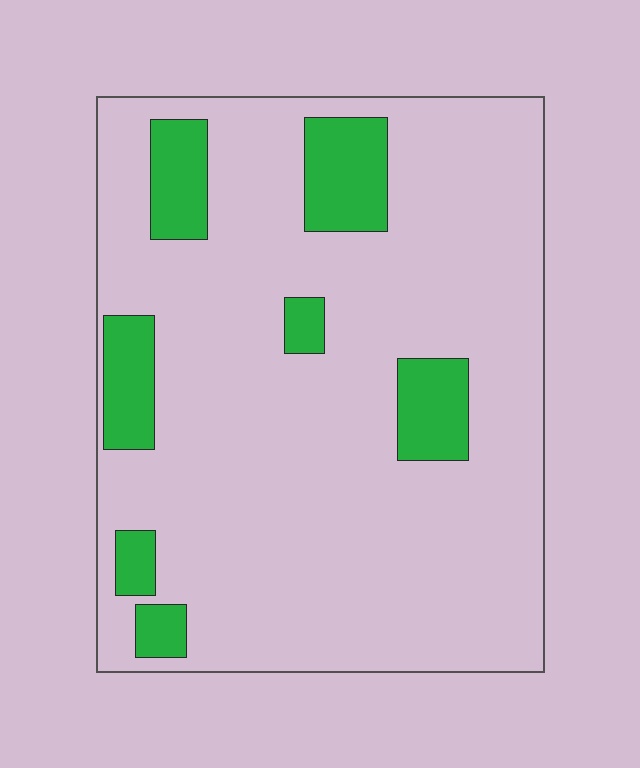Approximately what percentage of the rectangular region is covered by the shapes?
Approximately 15%.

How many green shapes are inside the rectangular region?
7.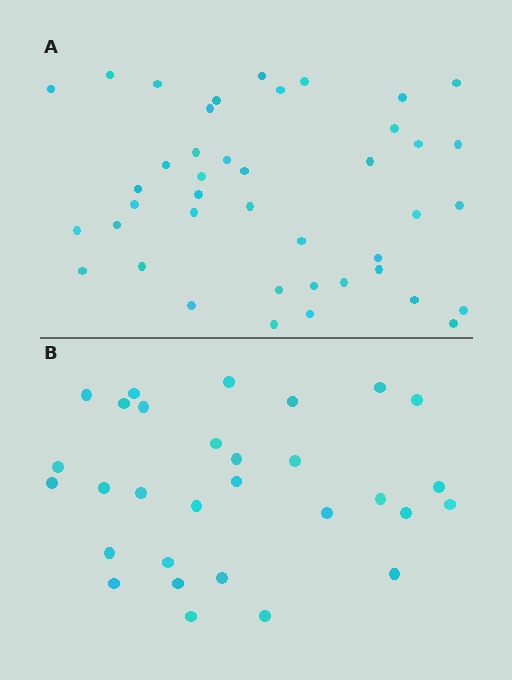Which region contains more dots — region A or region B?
Region A (the top region) has more dots.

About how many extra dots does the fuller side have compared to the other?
Region A has roughly 12 or so more dots than region B.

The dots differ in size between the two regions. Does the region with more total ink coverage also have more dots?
No. Region B has more total ink coverage because its dots are larger, but region A actually contains more individual dots. Total area can be misleading — the number of items is what matters here.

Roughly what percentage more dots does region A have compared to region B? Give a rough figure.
About 40% more.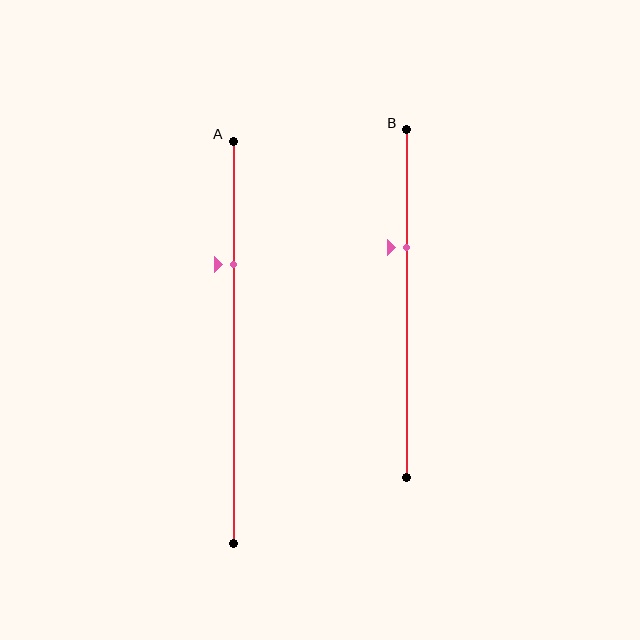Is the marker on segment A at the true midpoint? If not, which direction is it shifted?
No, the marker on segment A is shifted upward by about 19% of the segment length.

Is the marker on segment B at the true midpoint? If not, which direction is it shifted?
No, the marker on segment B is shifted upward by about 16% of the segment length.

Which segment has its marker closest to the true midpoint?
Segment B has its marker closest to the true midpoint.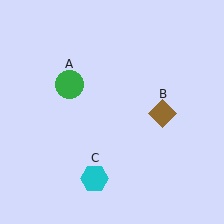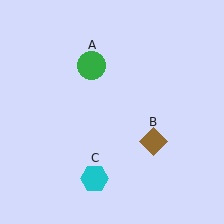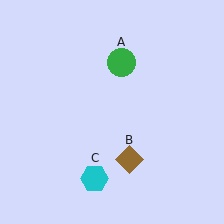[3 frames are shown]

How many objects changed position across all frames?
2 objects changed position: green circle (object A), brown diamond (object B).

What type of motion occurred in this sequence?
The green circle (object A), brown diamond (object B) rotated clockwise around the center of the scene.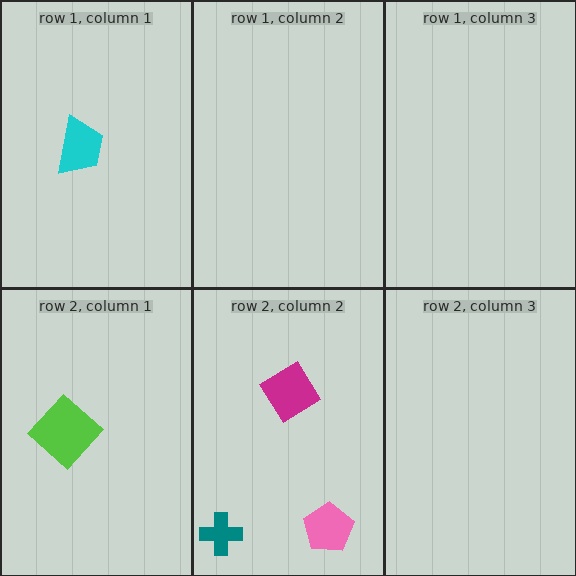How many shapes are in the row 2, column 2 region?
3.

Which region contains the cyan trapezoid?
The row 1, column 1 region.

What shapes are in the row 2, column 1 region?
The lime diamond.